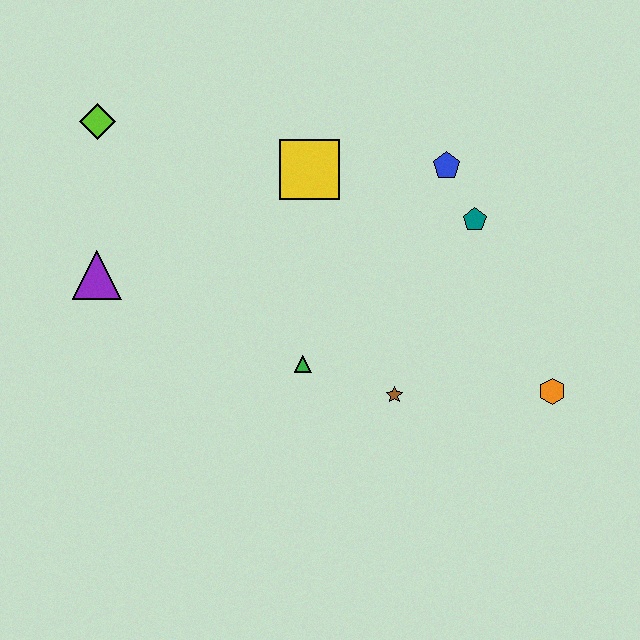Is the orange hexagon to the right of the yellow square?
Yes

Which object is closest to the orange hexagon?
The brown star is closest to the orange hexagon.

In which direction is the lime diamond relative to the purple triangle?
The lime diamond is above the purple triangle.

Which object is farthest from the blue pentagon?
The purple triangle is farthest from the blue pentagon.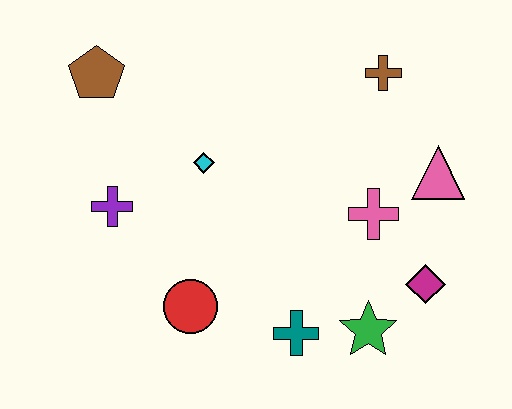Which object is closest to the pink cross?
The pink triangle is closest to the pink cross.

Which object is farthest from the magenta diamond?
The brown pentagon is farthest from the magenta diamond.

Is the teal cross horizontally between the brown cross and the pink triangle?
No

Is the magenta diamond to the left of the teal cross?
No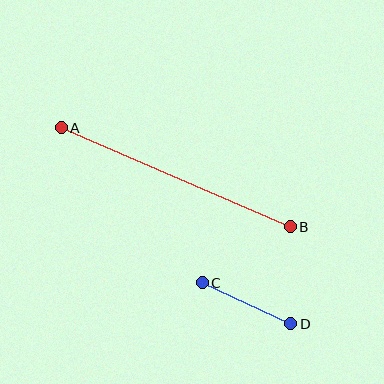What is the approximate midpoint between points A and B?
The midpoint is at approximately (176, 177) pixels.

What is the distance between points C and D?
The distance is approximately 97 pixels.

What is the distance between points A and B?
The distance is approximately 249 pixels.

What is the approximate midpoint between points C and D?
The midpoint is at approximately (247, 303) pixels.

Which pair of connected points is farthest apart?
Points A and B are farthest apart.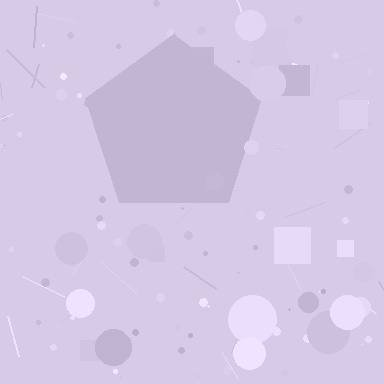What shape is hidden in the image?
A pentagon is hidden in the image.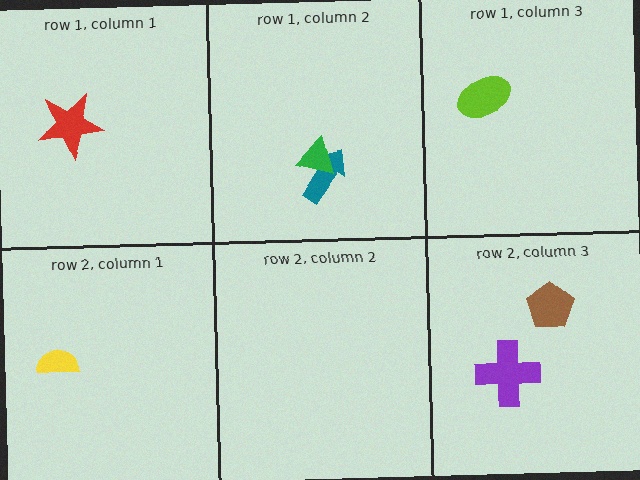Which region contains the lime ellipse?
The row 1, column 3 region.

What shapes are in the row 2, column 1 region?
The yellow semicircle.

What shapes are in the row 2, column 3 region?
The brown pentagon, the purple cross.